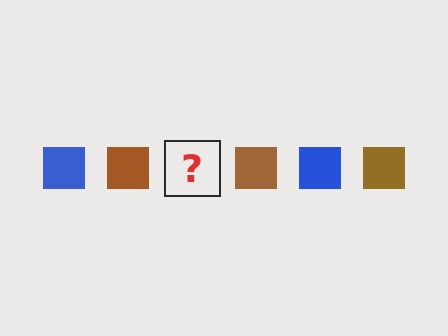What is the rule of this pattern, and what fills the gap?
The rule is that the pattern cycles through blue, brown squares. The gap should be filled with a blue square.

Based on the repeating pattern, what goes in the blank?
The blank should be a blue square.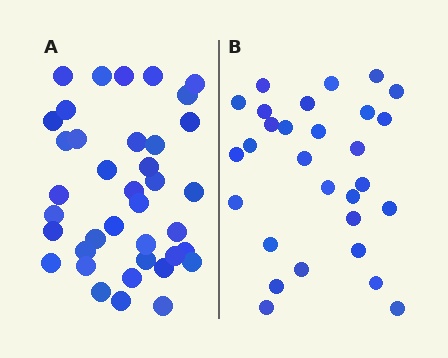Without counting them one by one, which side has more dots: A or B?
Region A (the left region) has more dots.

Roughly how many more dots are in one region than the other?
Region A has roughly 8 or so more dots than region B.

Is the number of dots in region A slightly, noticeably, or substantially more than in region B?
Region A has noticeably more, but not dramatically so. The ratio is roughly 1.3 to 1.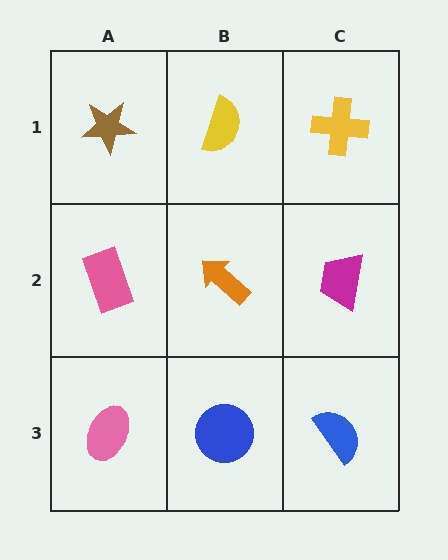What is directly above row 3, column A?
A pink rectangle.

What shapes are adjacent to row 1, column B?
An orange arrow (row 2, column B), a brown star (row 1, column A), a yellow cross (row 1, column C).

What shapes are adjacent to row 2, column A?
A brown star (row 1, column A), a pink ellipse (row 3, column A), an orange arrow (row 2, column B).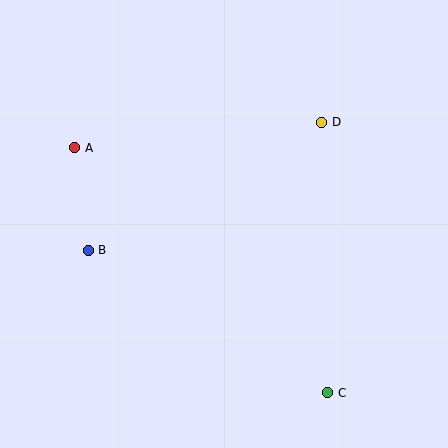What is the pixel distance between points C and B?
The distance between C and B is 279 pixels.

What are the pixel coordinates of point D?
Point D is at (322, 122).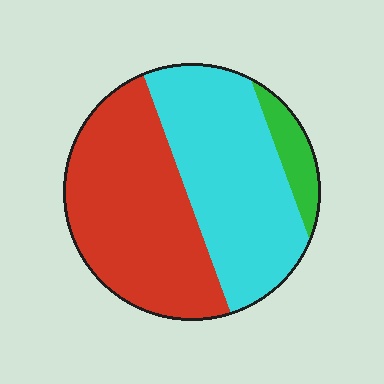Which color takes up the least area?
Green, at roughly 10%.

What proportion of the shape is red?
Red takes up about one half (1/2) of the shape.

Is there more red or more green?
Red.